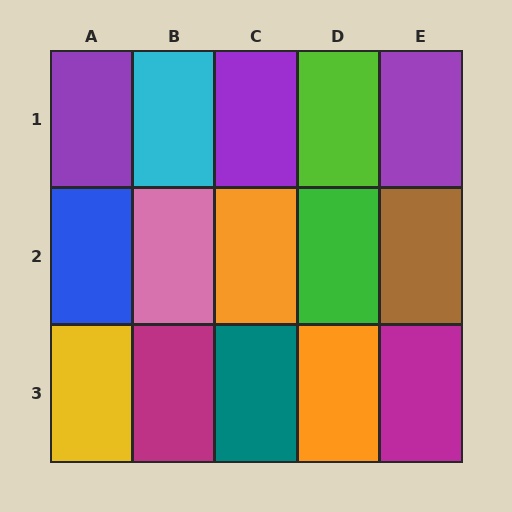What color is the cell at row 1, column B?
Cyan.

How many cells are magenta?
2 cells are magenta.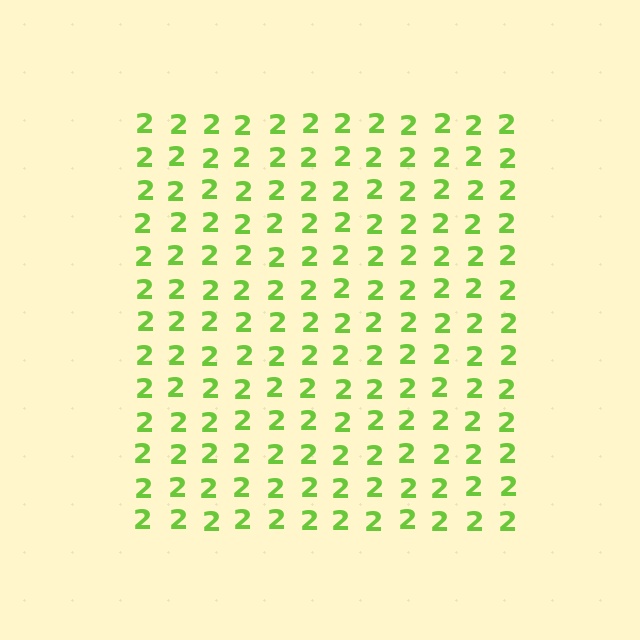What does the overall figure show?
The overall figure shows a square.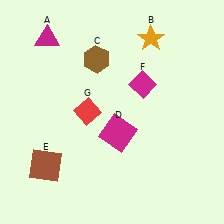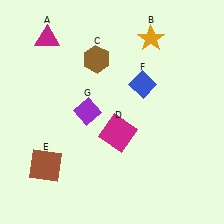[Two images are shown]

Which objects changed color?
F changed from magenta to blue. G changed from red to purple.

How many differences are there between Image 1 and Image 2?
There are 2 differences between the two images.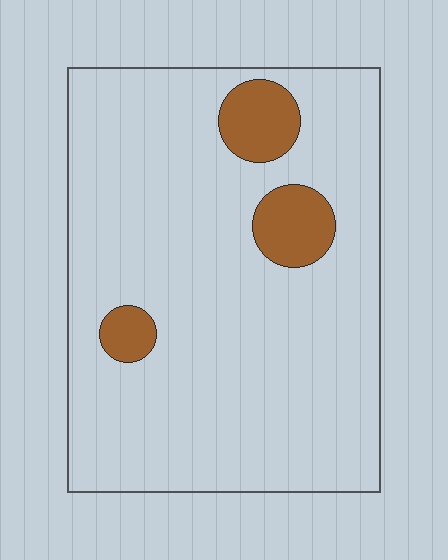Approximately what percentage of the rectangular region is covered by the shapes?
Approximately 10%.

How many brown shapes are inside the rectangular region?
3.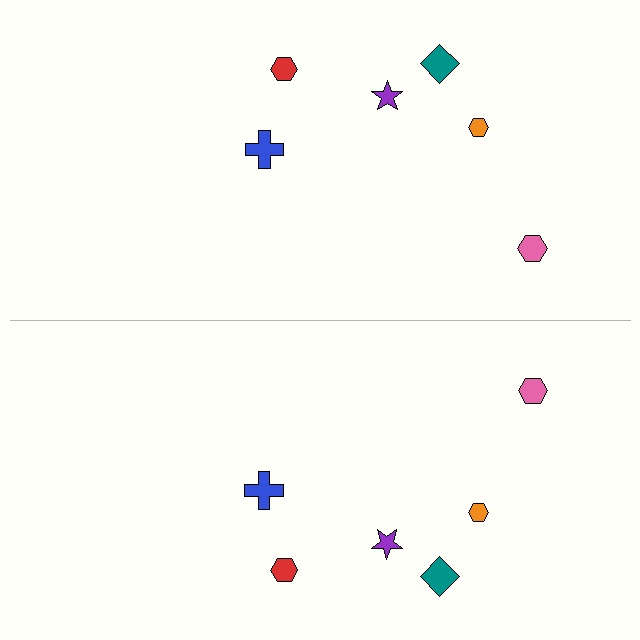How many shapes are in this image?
There are 12 shapes in this image.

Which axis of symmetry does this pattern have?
The pattern has a horizontal axis of symmetry running through the center of the image.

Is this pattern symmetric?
Yes, this pattern has bilateral (reflection) symmetry.